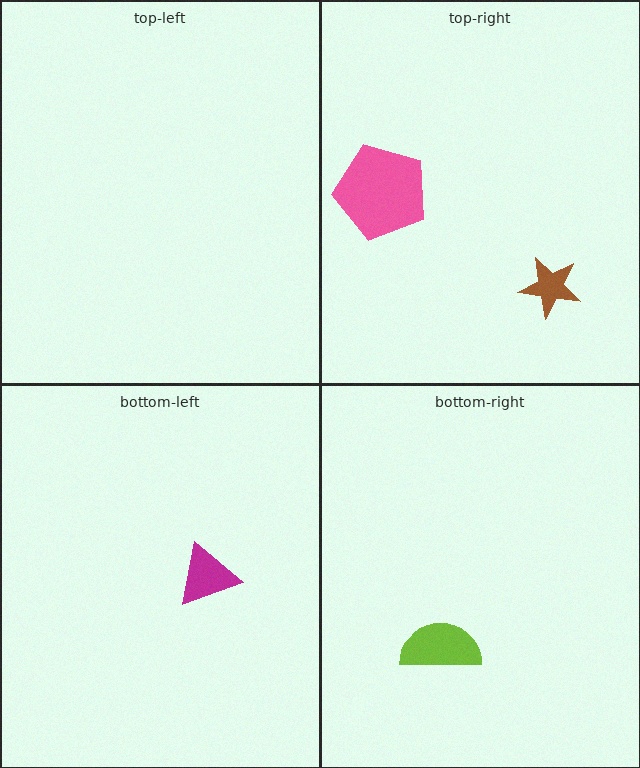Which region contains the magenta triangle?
The bottom-left region.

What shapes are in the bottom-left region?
The magenta triangle.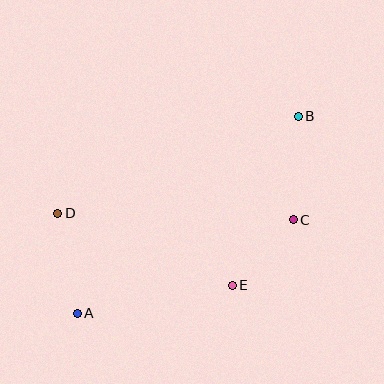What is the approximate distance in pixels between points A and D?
The distance between A and D is approximately 102 pixels.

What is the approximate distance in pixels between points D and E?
The distance between D and E is approximately 189 pixels.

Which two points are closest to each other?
Points C and E are closest to each other.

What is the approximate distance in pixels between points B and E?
The distance between B and E is approximately 182 pixels.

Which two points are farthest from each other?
Points A and B are farthest from each other.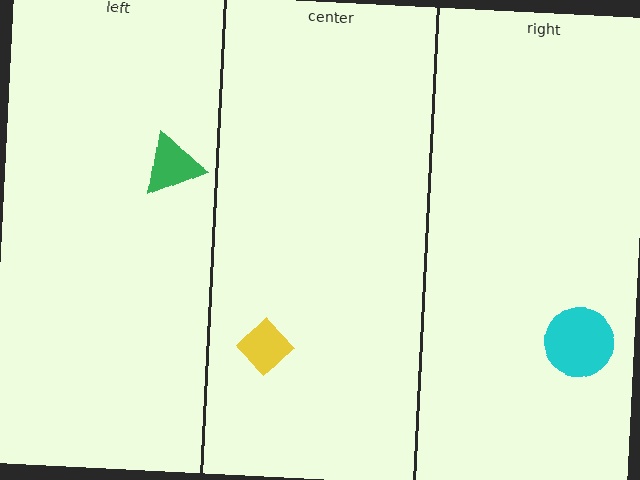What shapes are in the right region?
The cyan circle.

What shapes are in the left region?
The green triangle.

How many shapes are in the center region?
1.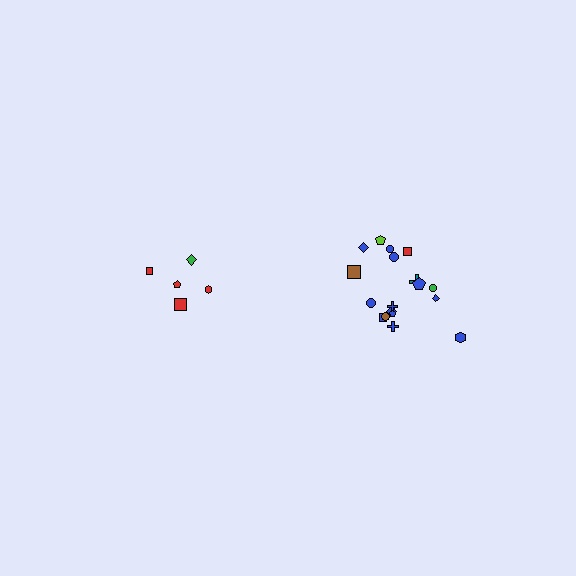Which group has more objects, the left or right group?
The right group.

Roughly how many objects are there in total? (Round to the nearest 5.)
Roughly 25 objects in total.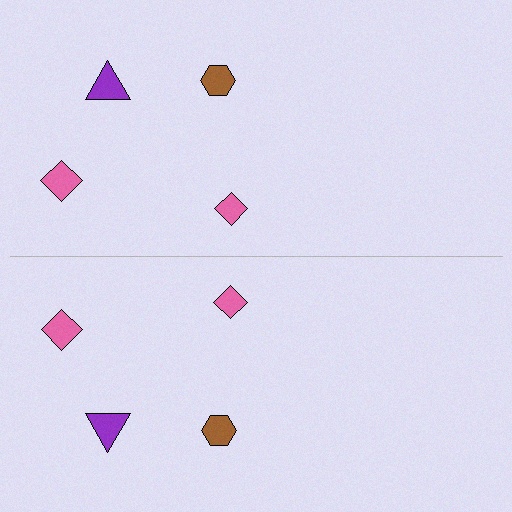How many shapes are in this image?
There are 8 shapes in this image.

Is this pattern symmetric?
Yes, this pattern has bilateral (reflection) symmetry.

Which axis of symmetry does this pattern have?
The pattern has a horizontal axis of symmetry running through the center of the image.